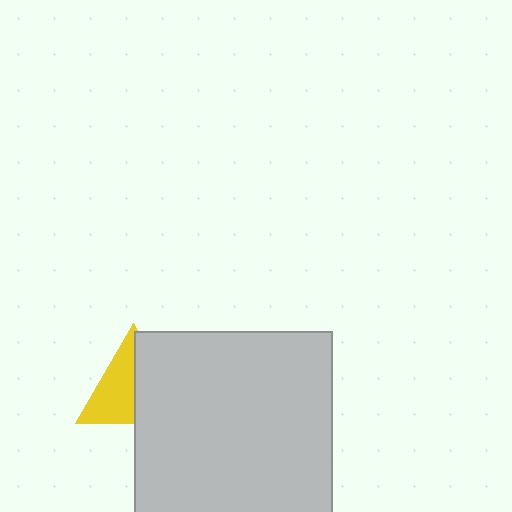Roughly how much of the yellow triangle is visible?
About half of it is visible (roughly 51%).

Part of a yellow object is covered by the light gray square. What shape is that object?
It is a triangle.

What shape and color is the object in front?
The object in front is a light gray square.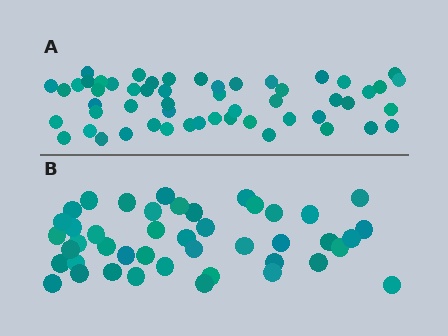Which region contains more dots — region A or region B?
Region A (the top region) has more dots.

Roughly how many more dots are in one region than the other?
Region A has roughly 10 or so more dots than region B.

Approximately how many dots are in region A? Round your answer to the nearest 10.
About 50 dots. (The exact count is 54, which rounds to 50.)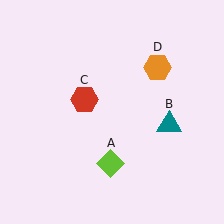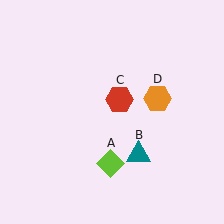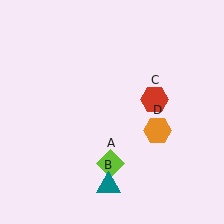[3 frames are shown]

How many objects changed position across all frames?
3 objects changed position: teal triangle (object B), red hexagon (object C), orange hexagon (object D).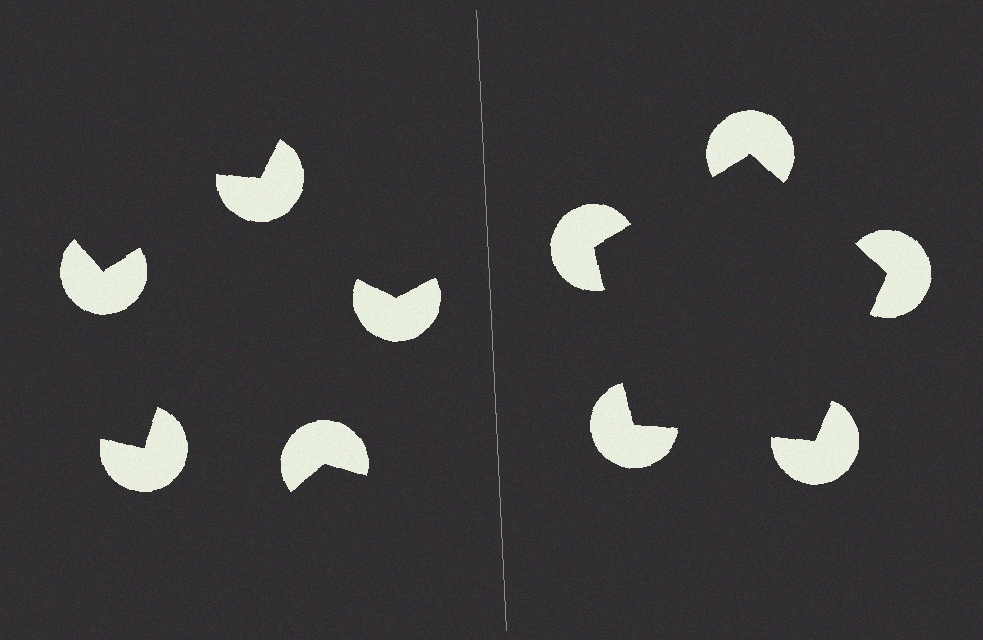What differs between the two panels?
The pac-man discs are positioned identically on both sides; only the wedge orientations differ. On the right they align to a pentagon; on the left they are misaligned.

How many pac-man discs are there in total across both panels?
10 — 5 on each side.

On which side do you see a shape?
An illusory pentagon appears on the right side. On the left side the wedge cuts are rotated, so no coherent shape forms.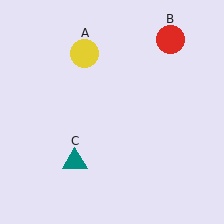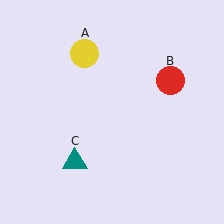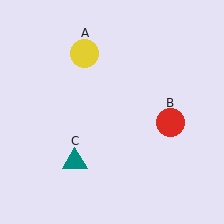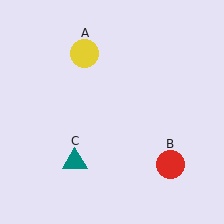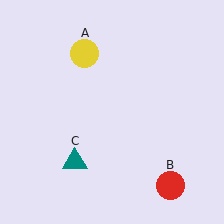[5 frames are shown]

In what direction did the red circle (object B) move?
The red circle (object B) moved down.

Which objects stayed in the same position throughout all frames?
Yellow circle (object A) and teal triangle (object C) remained stationary.